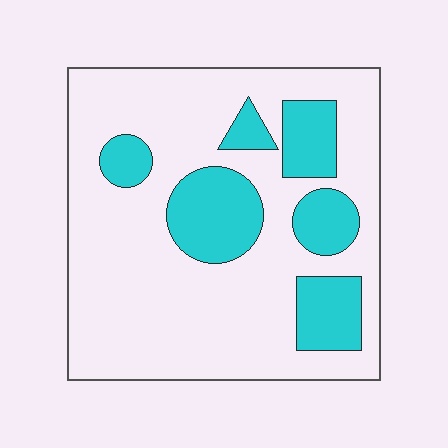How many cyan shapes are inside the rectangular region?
6.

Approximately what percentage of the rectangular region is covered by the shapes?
Approximately 25%.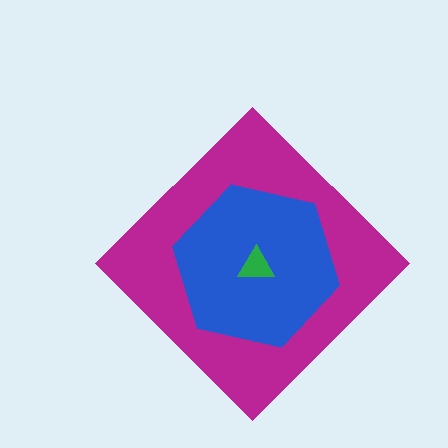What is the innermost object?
The green triangle.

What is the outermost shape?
The magenta diamond.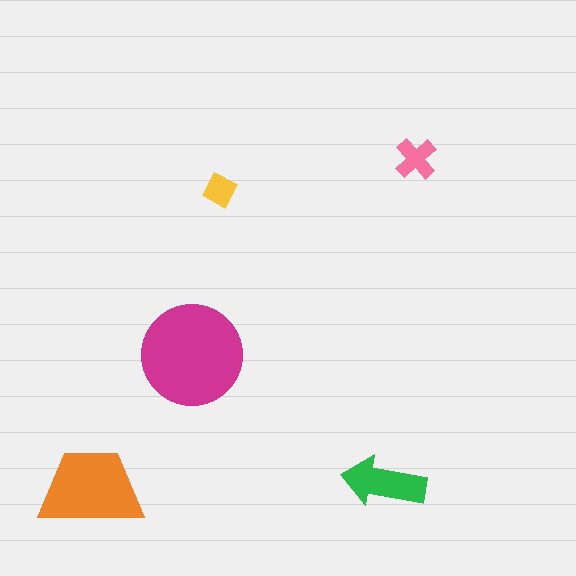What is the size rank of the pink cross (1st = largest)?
4th.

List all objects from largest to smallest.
The magenta circle, the orange trapezoid, the green arrow, the pink cross, the yellow diamond.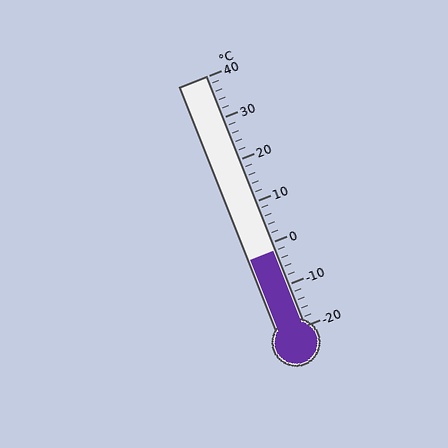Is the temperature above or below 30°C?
The temperature is below 30°C.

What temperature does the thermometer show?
The thermometer shows approximately -2°C.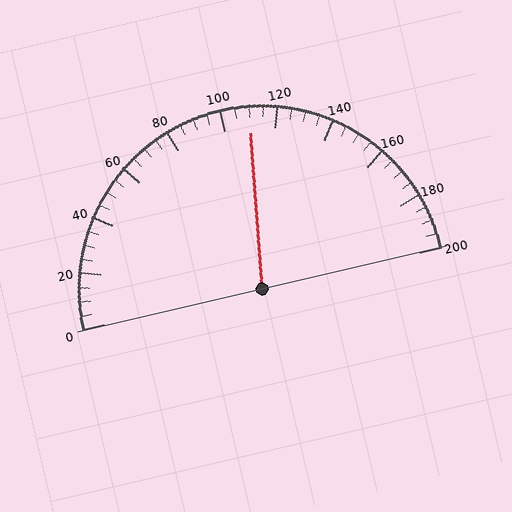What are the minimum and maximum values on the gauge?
The gauge ranges from 0 to 200.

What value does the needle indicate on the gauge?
The needle indicates approximately 110.